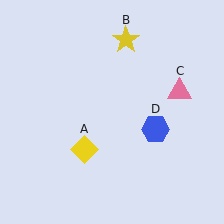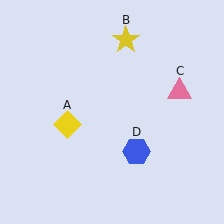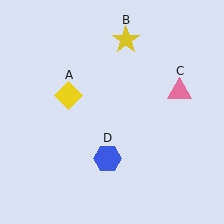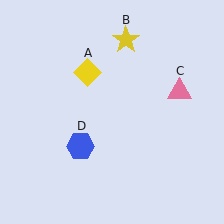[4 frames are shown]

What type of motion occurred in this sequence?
The yellow diamond (object A), blue hexagon (object D) rotated clockwise around the center of the scene.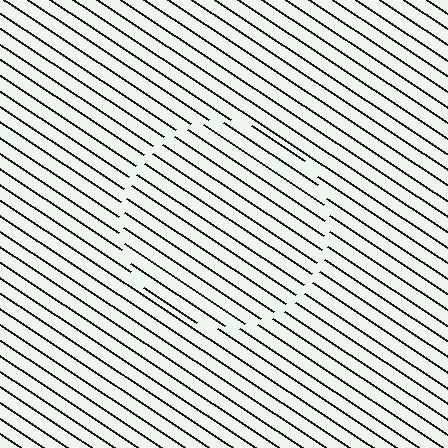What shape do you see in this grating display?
An illusory circle. The interior of the shape contains the same grating, shifted by half a period — the contour is defined by the phase discontinuity where line-ends from the inner and outer gratings abut.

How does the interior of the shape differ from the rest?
The interior of the shape contains the same grating, shifted by half a period — the contour is defined by the phase discontinuity where line-ends from the inner and outer gratings abut.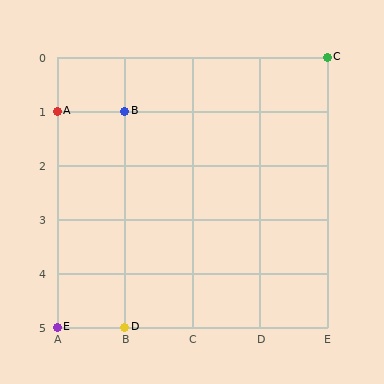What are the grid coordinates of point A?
Point A is at grid coordinates (A, 1).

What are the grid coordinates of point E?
Point E is at grid coordinates (A, 5).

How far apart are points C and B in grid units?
Points C and B are 3 columns and 1 row apart (about 3.2 grid units diagonally).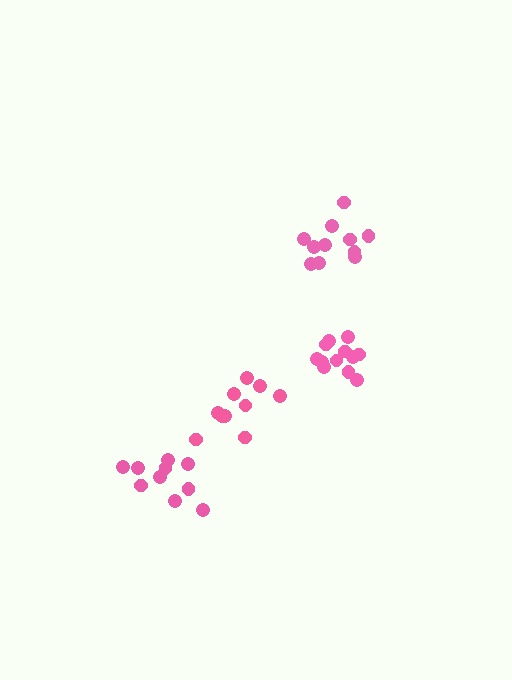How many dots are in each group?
Group 1: 10 dots, Group 2: 12 dots, Group 3: 11 dots, Group 4: 10 dots (43 total).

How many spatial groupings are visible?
There are 4 spatial groupings.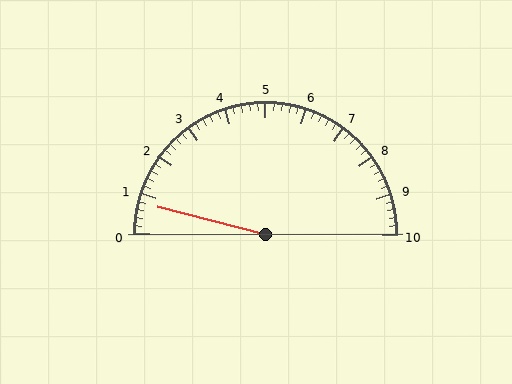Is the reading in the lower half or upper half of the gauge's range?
The reading is in the lower half of the range (0 to 10).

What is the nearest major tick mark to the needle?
The nearest major tick mark is 1.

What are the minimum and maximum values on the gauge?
The gauge ranges from 0 to 10.